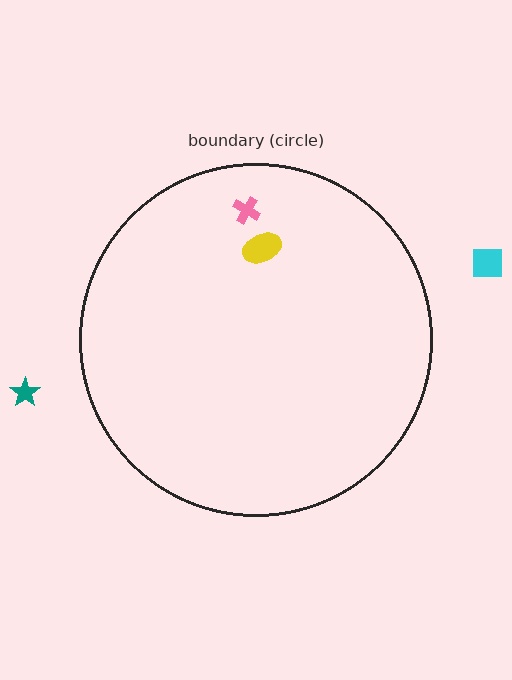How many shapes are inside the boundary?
2 inside, 2 outside.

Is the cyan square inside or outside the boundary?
Outside.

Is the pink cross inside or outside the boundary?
Inside.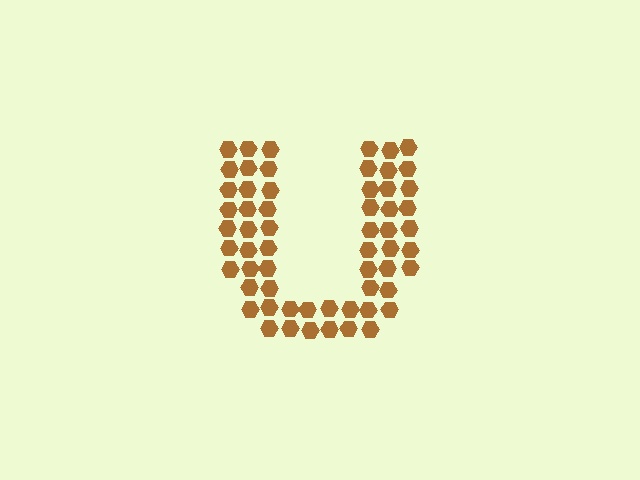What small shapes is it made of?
It is made of small hexagons.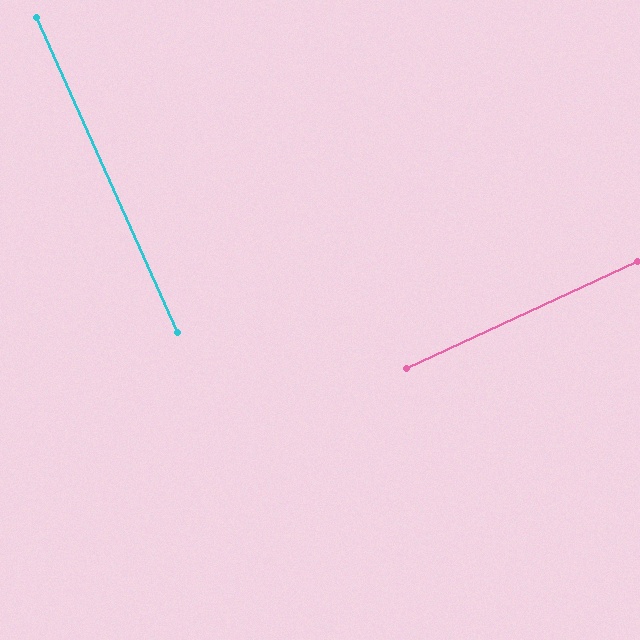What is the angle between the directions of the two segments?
Approximately 89 degrees.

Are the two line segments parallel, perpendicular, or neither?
Perpendicular — they meet at approximately 89°.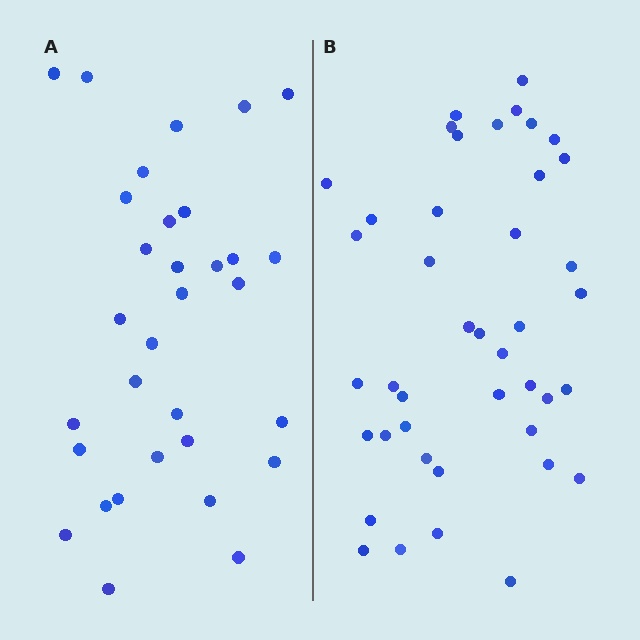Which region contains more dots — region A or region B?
Region B (the right region) has more dots.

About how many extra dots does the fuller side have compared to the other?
Region B has roughly 10 or so more dots than region A.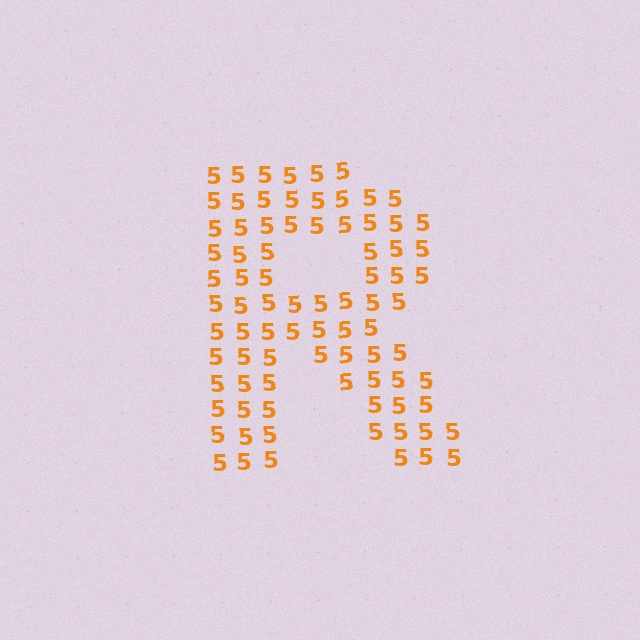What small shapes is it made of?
It is made of small digit 5's.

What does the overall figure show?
The overall figure shows the letter R.